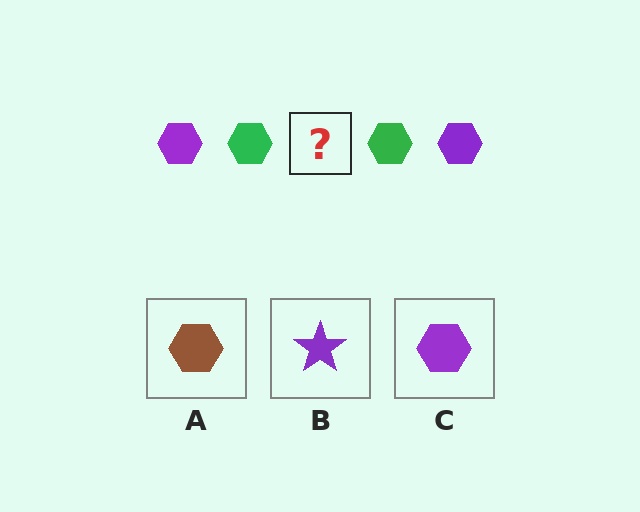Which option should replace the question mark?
Option C.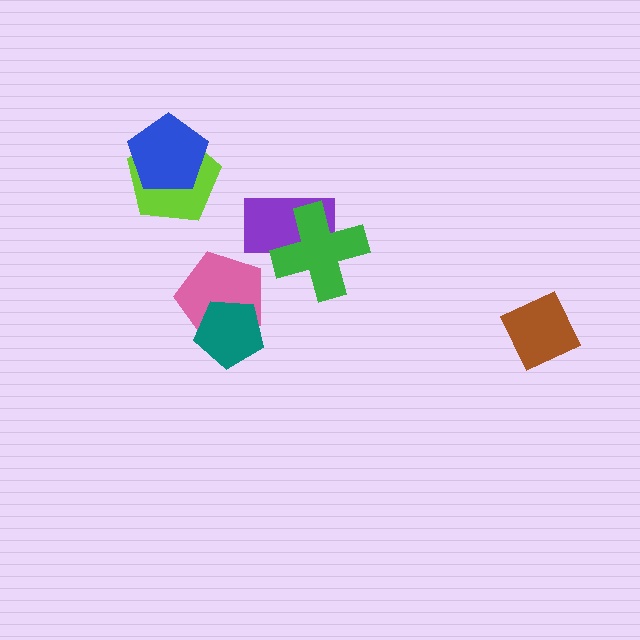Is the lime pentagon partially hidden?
Yes, it is partially covered by another shape.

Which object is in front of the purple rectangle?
The green cross is in front of the purple rectangle.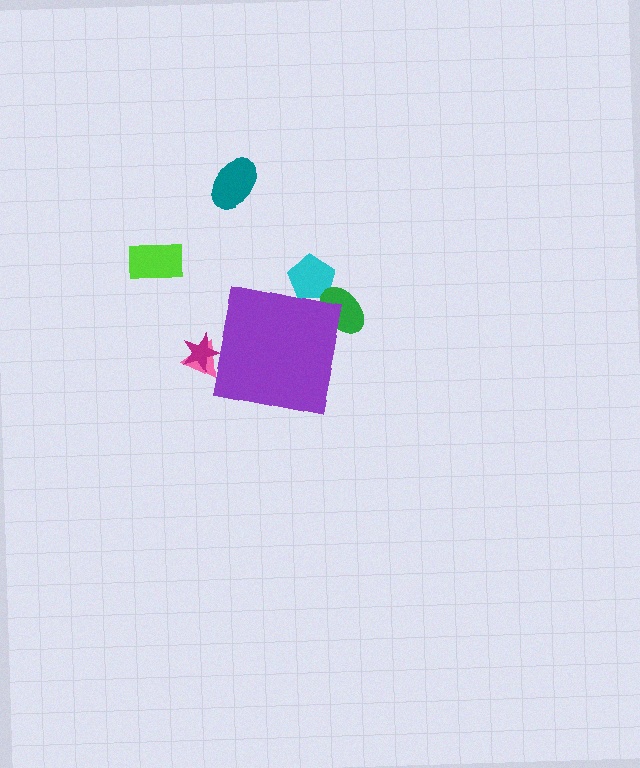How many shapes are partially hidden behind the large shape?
4 shapes are partially hidden.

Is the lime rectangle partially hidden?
No, the lime rectangle is fully visible.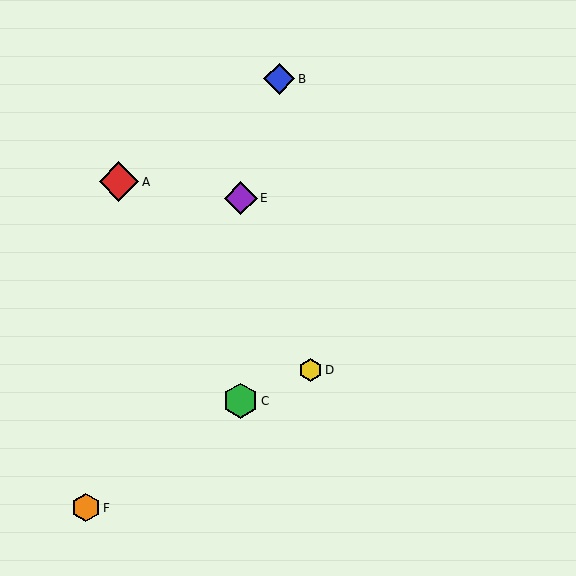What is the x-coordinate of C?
Object C is at x≈241.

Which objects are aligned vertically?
Objects C, E are aligned vertically.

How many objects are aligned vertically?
2 objects (C, E) are aligned vertically.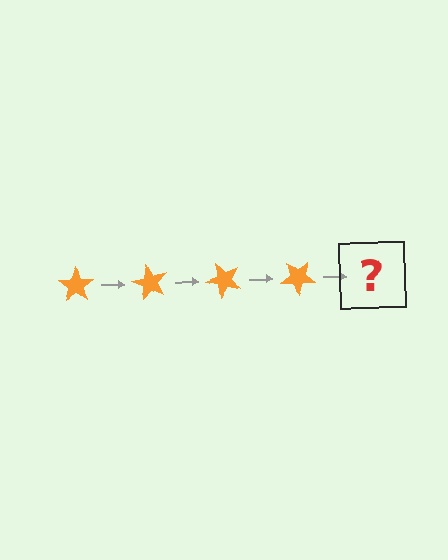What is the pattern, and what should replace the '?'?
The pattern is that the star rotates 60 degrees each step. The '?' should be an orange star rotated 240 degrees.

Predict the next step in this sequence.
The next step is an orange star rotated 240 degrees.